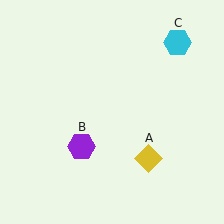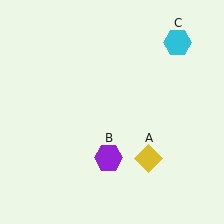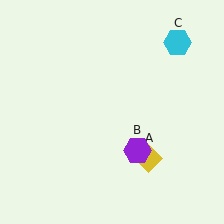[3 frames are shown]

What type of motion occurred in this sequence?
The purple hexagon (object B) rotated counterclockwise around the center of the scene.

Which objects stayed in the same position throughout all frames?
Yellow diamond (object A) and cyan hexagon (object C) remained stationary.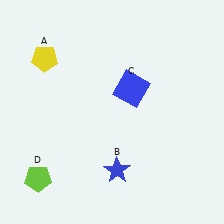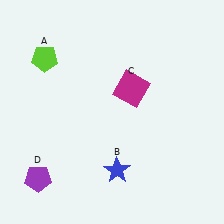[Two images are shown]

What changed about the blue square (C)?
In Image 1, C is blue. In Image 2, it changed to magenta.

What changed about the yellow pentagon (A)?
In Image 1, A is yellow. In Image 2, it changed to lime.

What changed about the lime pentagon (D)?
In Image 1, D is lime. In Image 2, it changed to purple.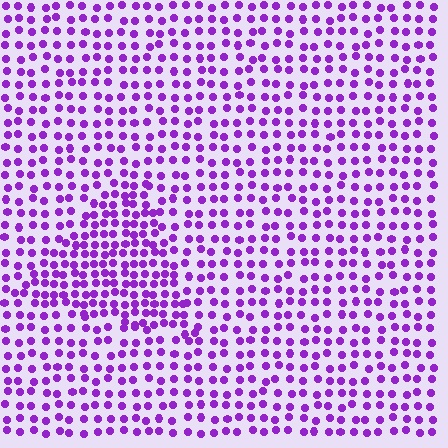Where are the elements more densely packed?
The elements are more densely packed inside the triangle boundary.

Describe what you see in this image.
The image contains small purple elements arranged at two different densities. A triangle-shaped region is visible where the elements are more densely packed than the surrounding area.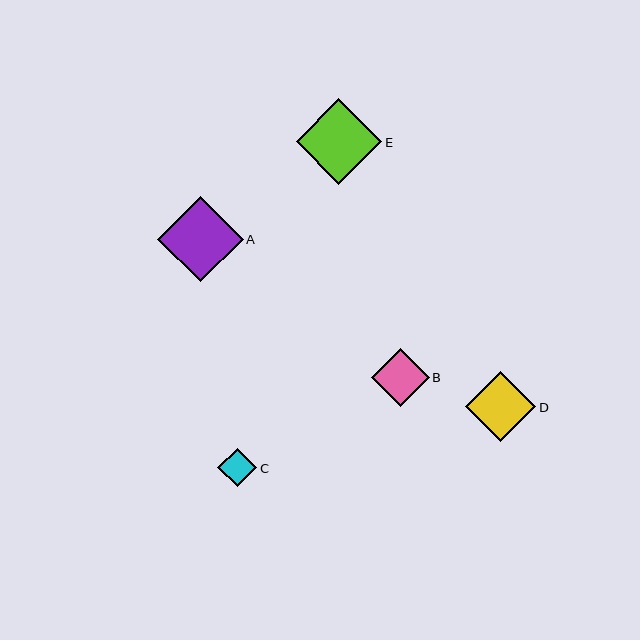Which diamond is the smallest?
Diamond C is the smallest with a size of approximately 39 pixels.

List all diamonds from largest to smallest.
From largest to smallest: A, E, D, B, C.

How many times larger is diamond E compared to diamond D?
Diamond E is approximately 1.2 times the size of diamond D.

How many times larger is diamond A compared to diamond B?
Diamond A is approximately 1.5 times the size of diamond B.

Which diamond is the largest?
Diamond A is the largest with a size of approximately 86 pixels.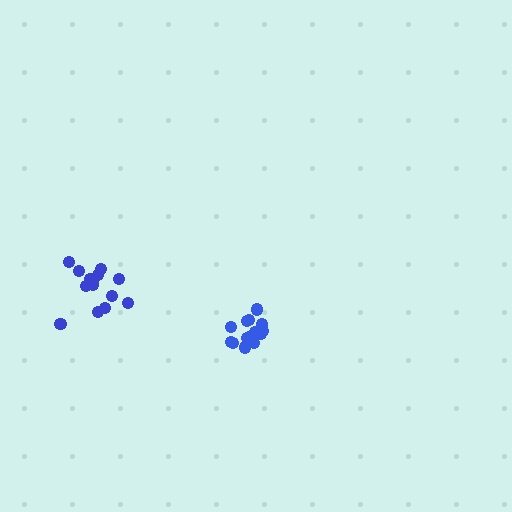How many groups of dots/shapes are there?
There are 2 groups.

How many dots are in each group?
Group 1: 14 dots, Group 2: 14 dots (28 total).